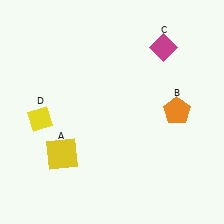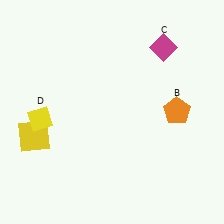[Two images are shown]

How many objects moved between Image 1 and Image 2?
1 object moved between the two images.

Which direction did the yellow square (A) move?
The yellow square (A) moved left.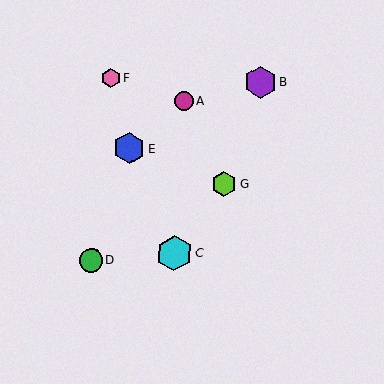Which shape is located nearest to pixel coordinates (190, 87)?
The magenta circle (labeled A) at (184, 101) is nearest to that location.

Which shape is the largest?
The cyan hexagon (labeled C) is the largest.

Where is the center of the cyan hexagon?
The center of the cyan hexagon is at (174, 253).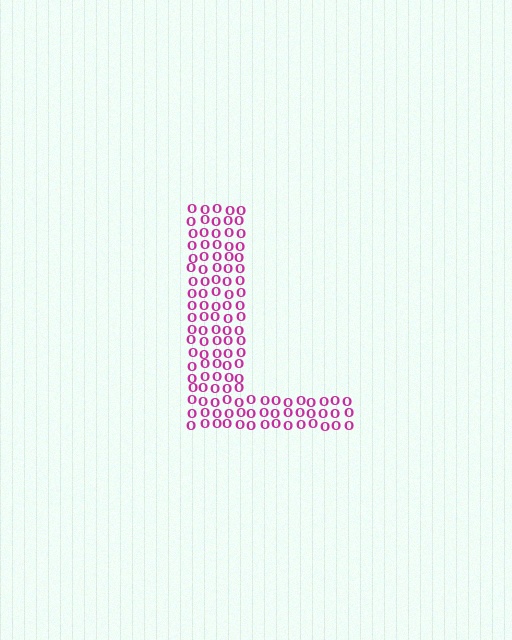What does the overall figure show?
The overall figure shows the letter L.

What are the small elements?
The small elements are letter O's.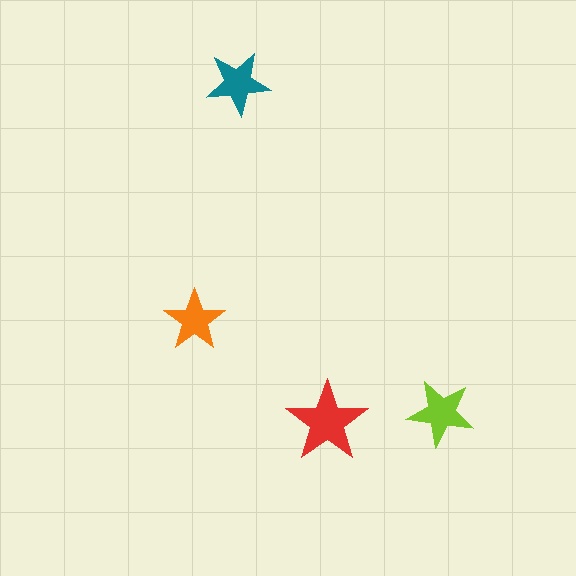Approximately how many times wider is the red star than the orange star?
About 1.5 times wider.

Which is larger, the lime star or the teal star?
The lime one.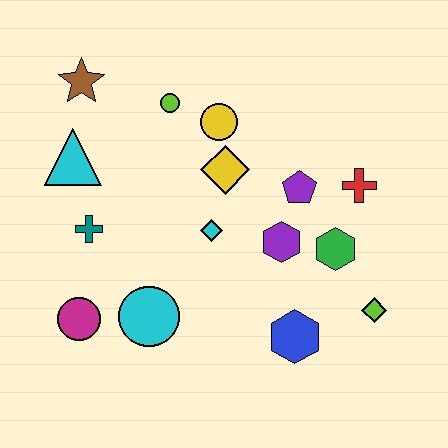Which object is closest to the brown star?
The cyan triangle is closest to the brown star.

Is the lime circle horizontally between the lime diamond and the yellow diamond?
No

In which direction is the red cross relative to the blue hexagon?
The red cross is above the blue hexagon.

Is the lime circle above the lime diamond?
Yes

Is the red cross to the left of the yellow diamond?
No